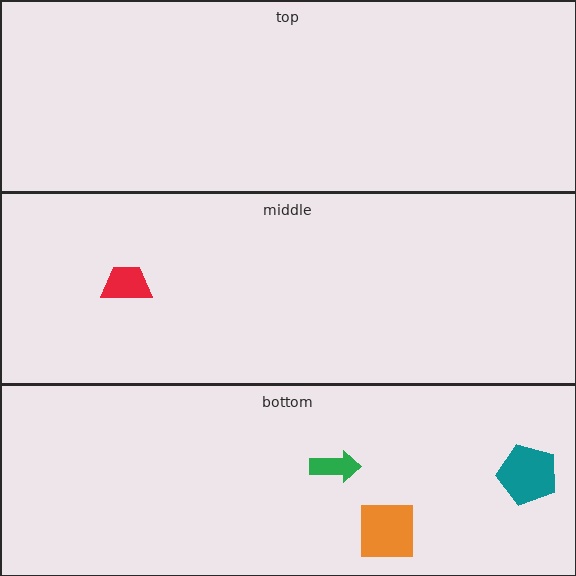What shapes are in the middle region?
The red trapezoid.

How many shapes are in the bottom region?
3.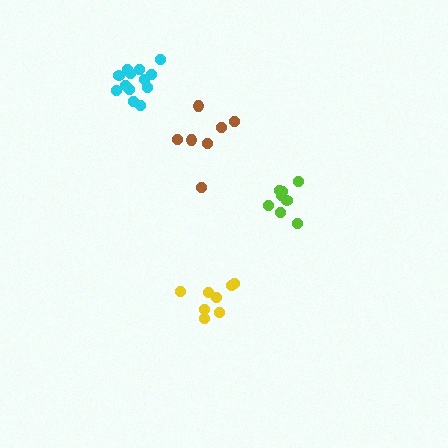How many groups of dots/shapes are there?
There are 4 groups.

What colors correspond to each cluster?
The clusters are colored: cyan, brown, yellow, lime.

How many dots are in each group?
Group 1: 13 dots, Group 2: 7 dots, Group 3: 8 dots, Group 4: 8 dots (36 total).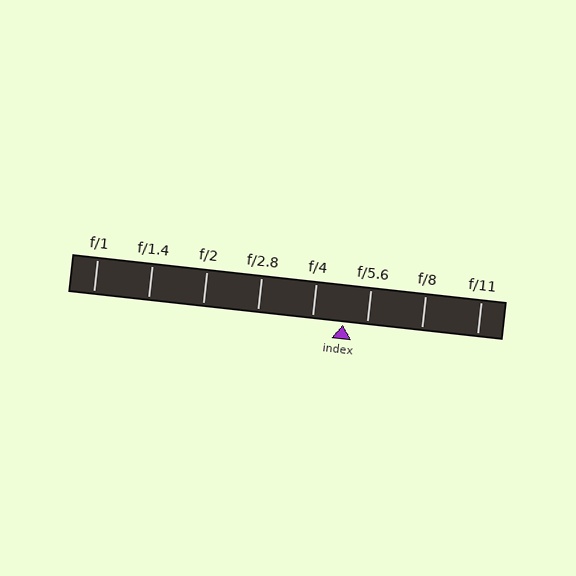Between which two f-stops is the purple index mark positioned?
The index mark is between f/4 and f/5.6.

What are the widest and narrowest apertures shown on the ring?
The widest aperture shown is f/1 and the narrowest is f/11.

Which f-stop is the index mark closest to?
The index mark is closest to f/5.6.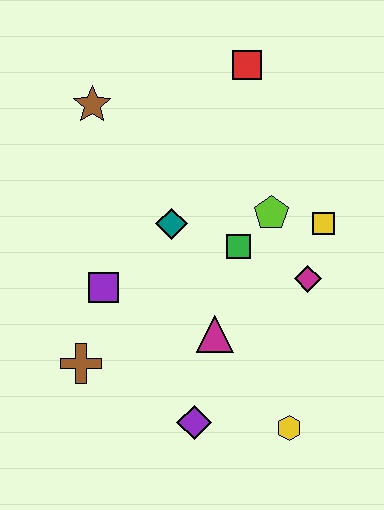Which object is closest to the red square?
The lime pentagon is closest to the red square.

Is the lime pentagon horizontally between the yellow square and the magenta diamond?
No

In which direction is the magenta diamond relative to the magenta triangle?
The magenta diamond is to the right of the magenta triangle.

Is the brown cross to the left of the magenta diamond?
Yes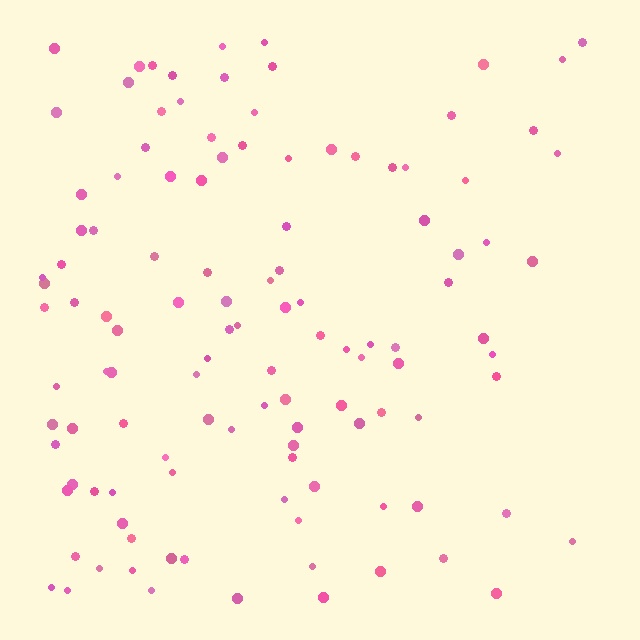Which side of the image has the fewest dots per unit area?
The right.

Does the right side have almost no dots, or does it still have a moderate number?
Still a moderate number, just noticeably fewer than the left.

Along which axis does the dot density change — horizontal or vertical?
Horizontal.